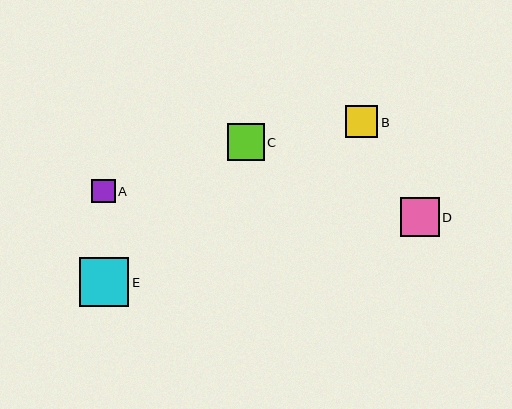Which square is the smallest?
Square A is the smallest with a size of approximately 24 pixels.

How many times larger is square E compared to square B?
Square E is approximately 1.5 times the size of square B.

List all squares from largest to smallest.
From largest to smallest: E, D, C, B, A.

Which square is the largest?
Square E is the largest with a size of approximately 49 pixels.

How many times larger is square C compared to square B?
Square C is approximately 1.2 times the size of square B.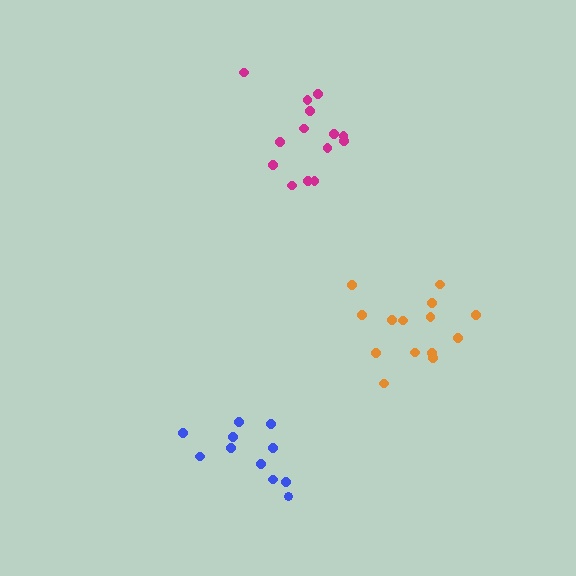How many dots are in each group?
Group 1: 11 dots, Group 2: 14 dots, Group 3: 14 dots (39 total).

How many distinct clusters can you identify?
There are 3 distinct clusters.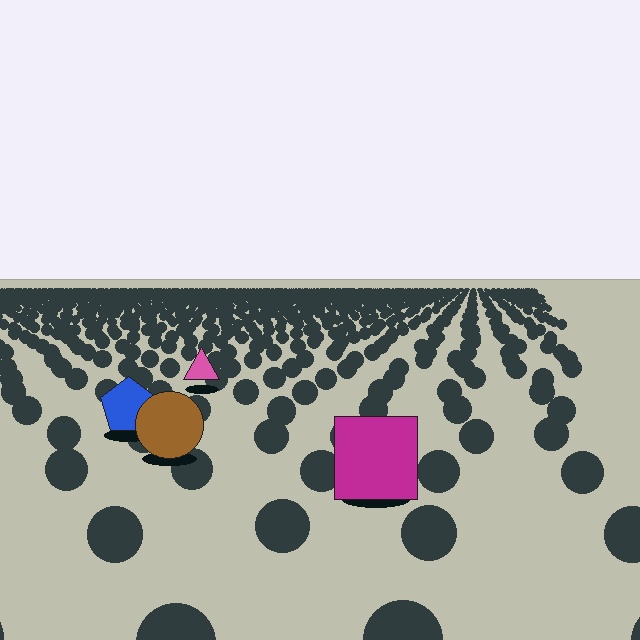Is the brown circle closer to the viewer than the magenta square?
No. The magenta square is closer — you can tell from the texture gradient: the ground texture is coarser near it.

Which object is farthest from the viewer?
The pink triangle is farthest from the viewer. It appears smaller and the ground texture around it is denser.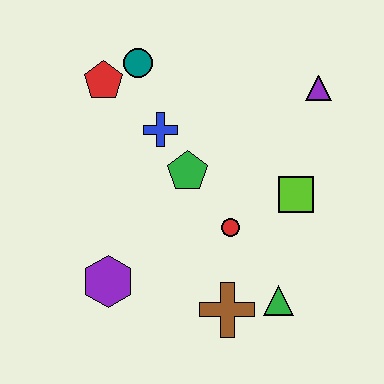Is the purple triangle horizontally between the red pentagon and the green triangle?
No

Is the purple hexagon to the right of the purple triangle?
No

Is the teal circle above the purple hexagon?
Yes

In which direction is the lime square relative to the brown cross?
The lime square is above the brown cross.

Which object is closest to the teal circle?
The red pentagon is closest to the teal circle.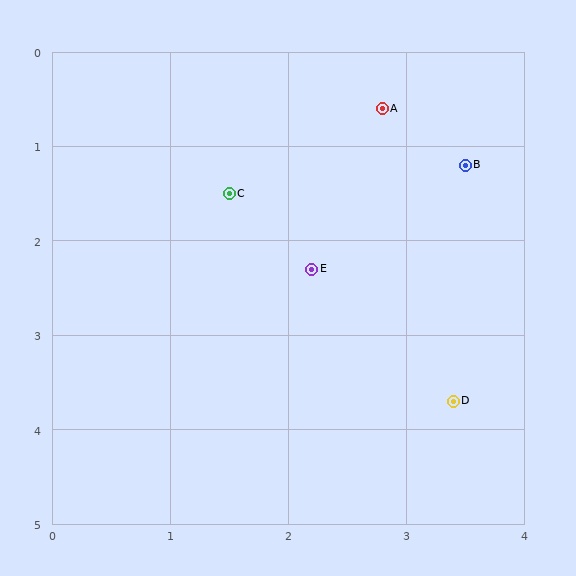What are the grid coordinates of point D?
Point D is at approximately (3.4, 3.7).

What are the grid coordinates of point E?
Point E is at approximately (2.2, 2.3).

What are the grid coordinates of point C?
Point C is at approximately (1.5, 1.5).